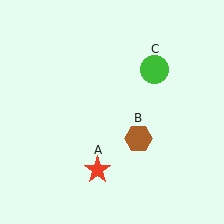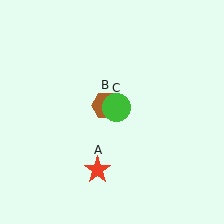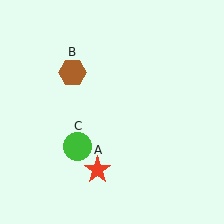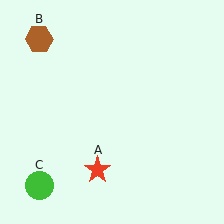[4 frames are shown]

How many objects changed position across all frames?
2 objects changed position: brown hexagon (object B), green circle (object C).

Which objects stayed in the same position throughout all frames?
Red star (object A) remained stationary.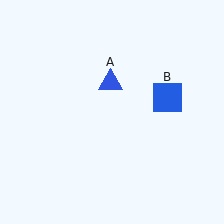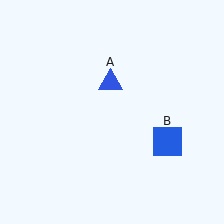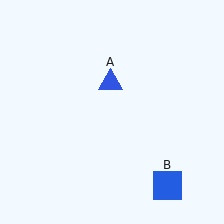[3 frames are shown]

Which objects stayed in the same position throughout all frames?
Blue triangle (object A) remained stationary.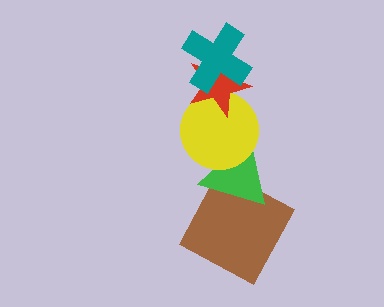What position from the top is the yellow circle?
The yellow circle is 3rd from the top.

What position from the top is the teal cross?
The teal cross is 1st from the top.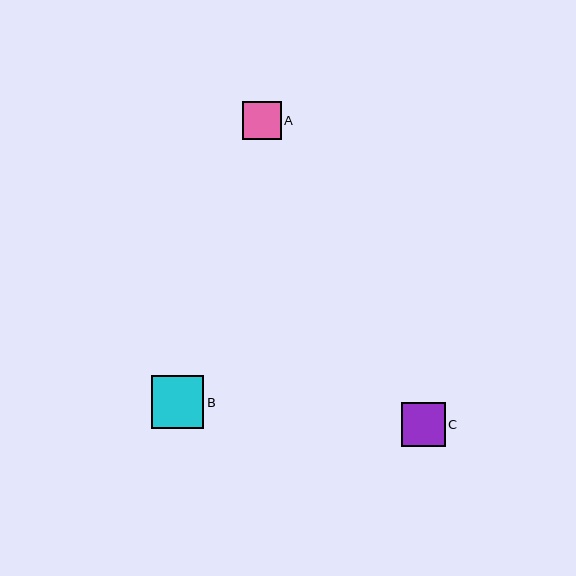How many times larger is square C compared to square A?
Square C is approximately 1.1 times the size of square A.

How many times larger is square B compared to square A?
Square B is approximately 1.4 times the size of square A.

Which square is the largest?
Square B is the largest with a size of approximately 53 pixels.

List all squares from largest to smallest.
From largest to smallest: B, C, A.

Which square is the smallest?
Square A is the smallest with a size of approximately 38 pixels.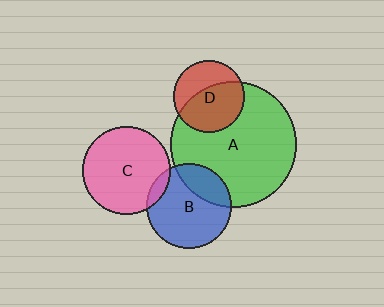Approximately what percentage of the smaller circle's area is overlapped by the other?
Approximately 60%.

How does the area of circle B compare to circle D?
Approximately 1.4 times.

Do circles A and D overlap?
Yes.